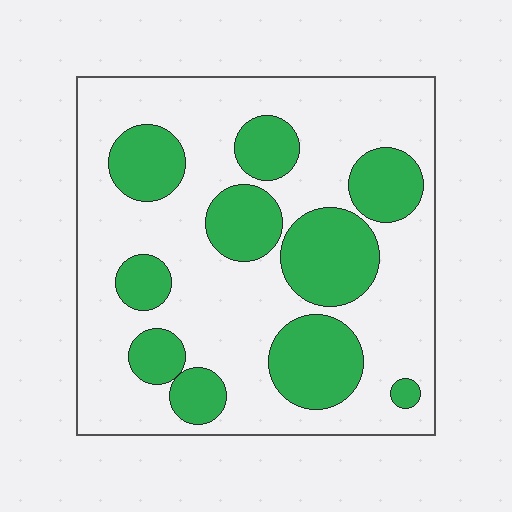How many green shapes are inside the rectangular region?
10.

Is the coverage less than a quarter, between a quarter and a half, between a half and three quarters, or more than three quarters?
Between a quarter and a half.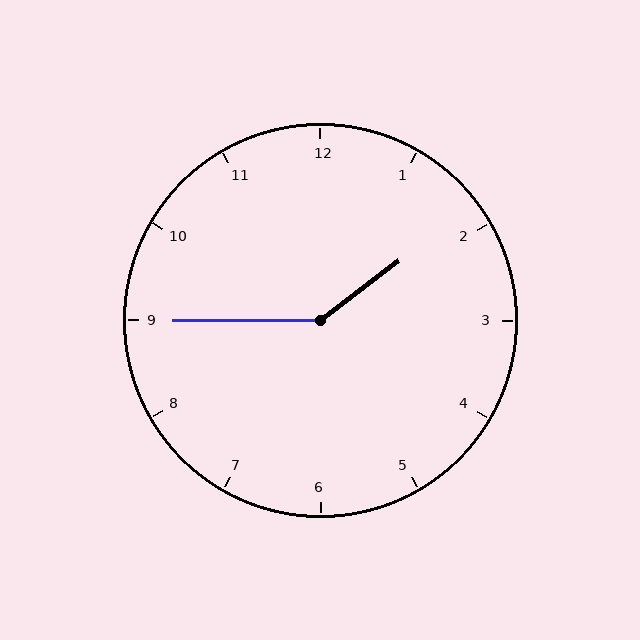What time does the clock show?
1:45.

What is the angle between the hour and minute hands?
Approximately 142 degrees.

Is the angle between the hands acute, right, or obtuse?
It is obtuse.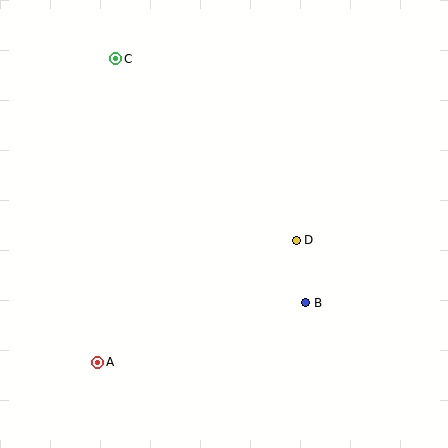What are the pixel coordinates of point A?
Point A is at (98, 362).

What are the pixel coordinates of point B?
Point B is at (306, 303).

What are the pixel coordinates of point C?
Point C is at (116, 59).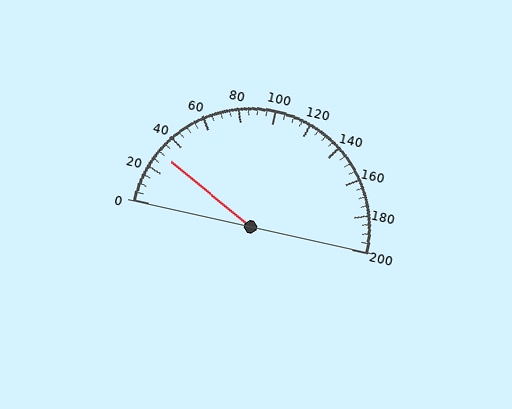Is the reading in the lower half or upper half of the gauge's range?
The reading is in the lower half of the range (0 to 200).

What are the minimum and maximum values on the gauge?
The gauge ranges from 0 to 200.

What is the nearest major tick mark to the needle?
The nearest major tick mark is 40.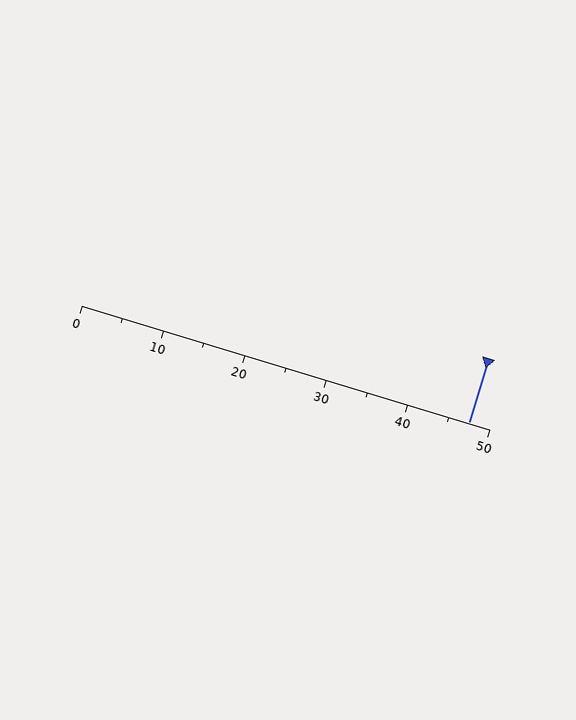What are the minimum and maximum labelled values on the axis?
The axis runs from 0 to 50.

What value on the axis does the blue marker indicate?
The marker indicates approximately 47.5.